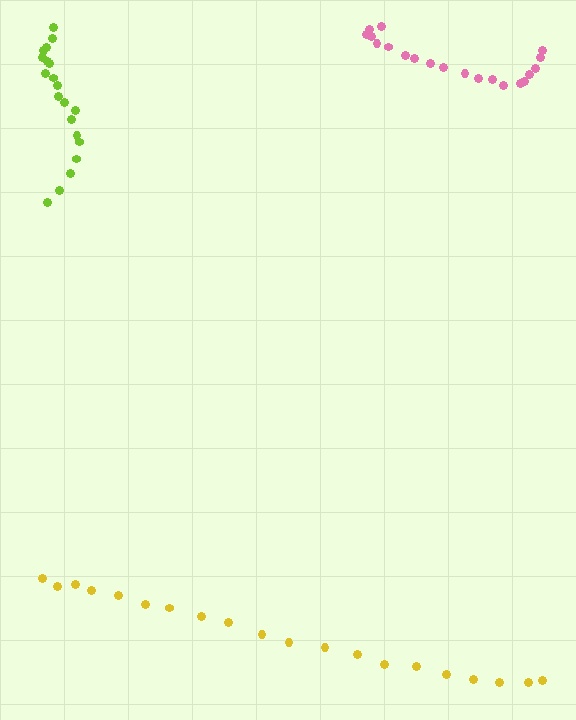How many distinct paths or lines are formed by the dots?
There are 3 distinct paths.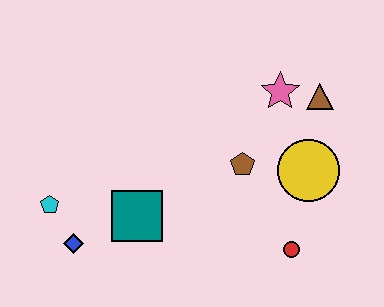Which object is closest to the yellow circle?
The brown pentagon is closest to the yellow circle.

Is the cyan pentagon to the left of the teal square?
Yes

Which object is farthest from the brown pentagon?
The cyan pentagon is farthest from the brown pentagon.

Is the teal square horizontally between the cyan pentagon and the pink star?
Yes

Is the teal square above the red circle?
Yes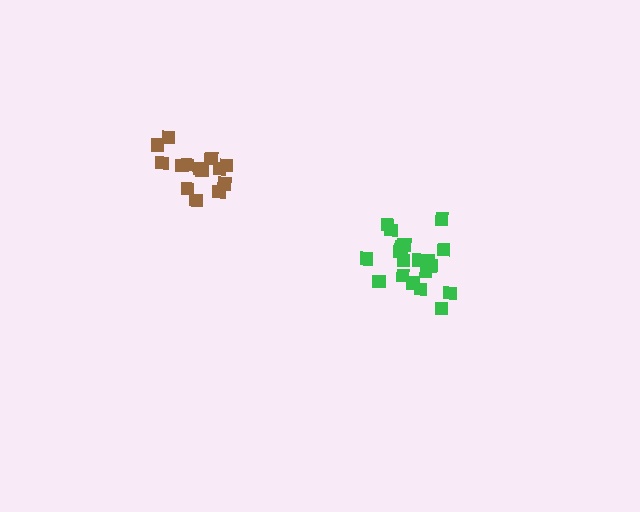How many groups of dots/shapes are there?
There are 2 groups.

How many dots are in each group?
Group 1: 14 dots, Group 2: 20 dots (34 total).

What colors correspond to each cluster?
The clusters are colored: brown, green.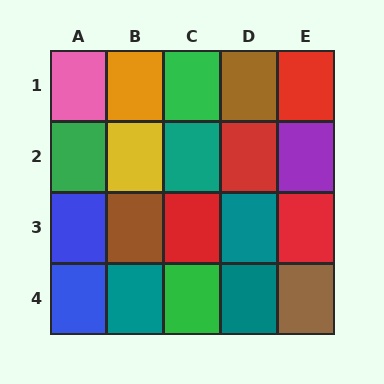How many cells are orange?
1 cell is orange.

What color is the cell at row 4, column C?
Green.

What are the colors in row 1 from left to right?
Pink, orange, green, brown, red.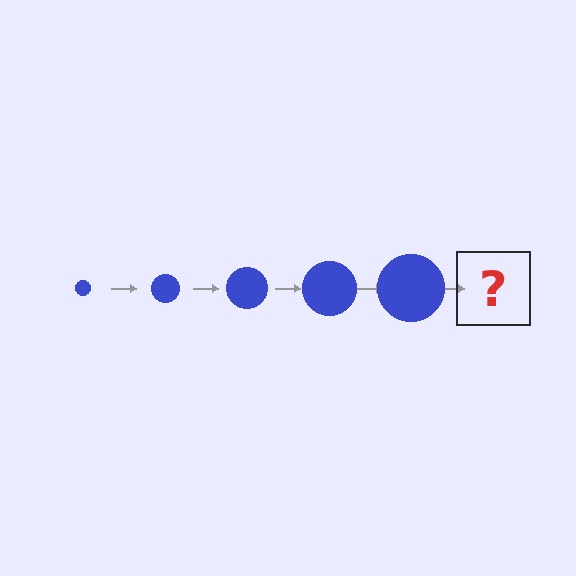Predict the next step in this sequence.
The next step is a blue circle, larger than the previous one.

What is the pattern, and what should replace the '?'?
The pattern is that the circle gets progressively larger each step. The '?' should be a blue circle, larger than the previous one.